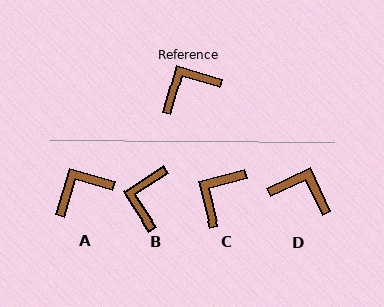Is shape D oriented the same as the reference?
No, it is off by about 49 degrees.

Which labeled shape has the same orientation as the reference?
A.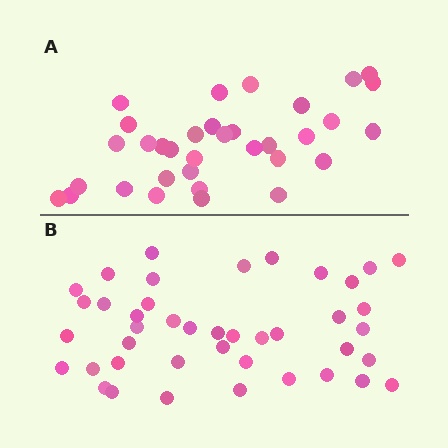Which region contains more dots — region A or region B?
Region B (the bottom region) has more dots.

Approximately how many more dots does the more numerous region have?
Region B has roughly 8 or so more dots than region A.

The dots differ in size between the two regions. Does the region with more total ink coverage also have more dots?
No. Region A has more total ink coverage because its dots are larger, but region B actually contains more individual dots. Total area can be misleading — the number of items is what matters here.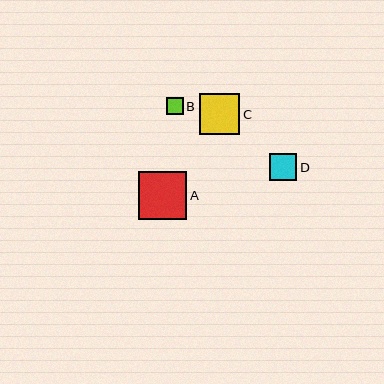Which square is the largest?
Square A is the largest with a size of approximately 48 pixels.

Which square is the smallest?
Square B is the smallest with a size of approximately 16 pixels.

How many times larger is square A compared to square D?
Square A is approximately 1.8 times the size of square D.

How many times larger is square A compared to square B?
Square A is approximately 3.0 times the size of square B.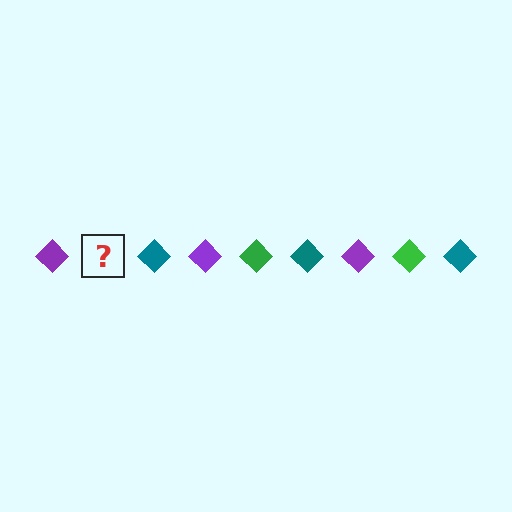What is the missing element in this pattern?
The missing element is a green diamond.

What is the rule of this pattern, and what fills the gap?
The rule is that the pattern cycles through purple, green, teal diamonds. The gap should be filled with a green diamond.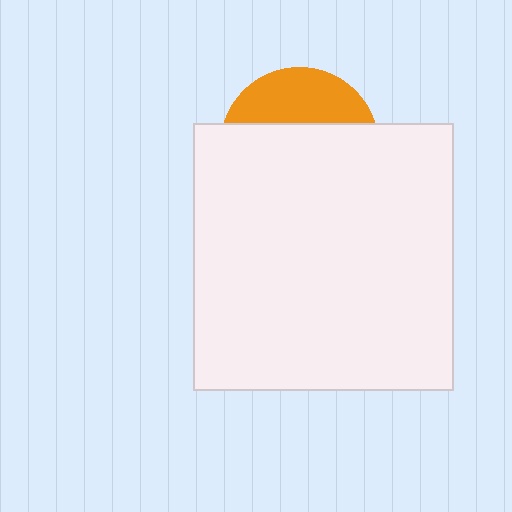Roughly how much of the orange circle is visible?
A small part of it is visible (roughly 32%).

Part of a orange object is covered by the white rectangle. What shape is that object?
It is a circle.